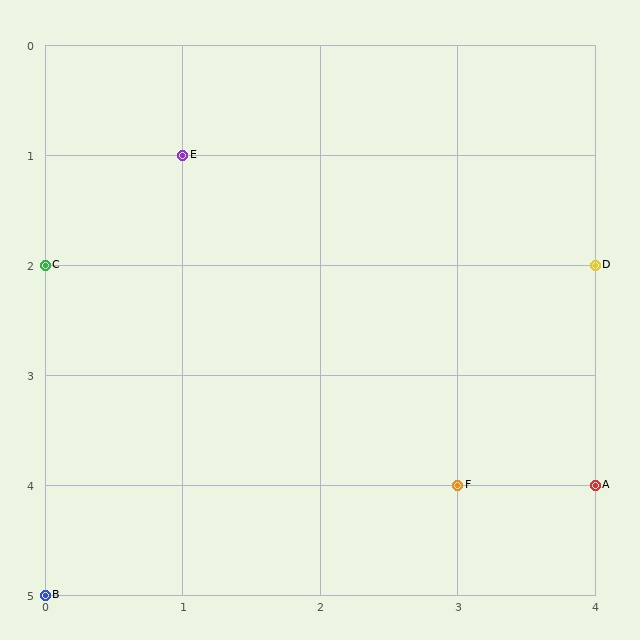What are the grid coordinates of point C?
Point C is at grid coordinates (0, 2).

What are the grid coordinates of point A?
Point A is at grid coordinates (4, 4).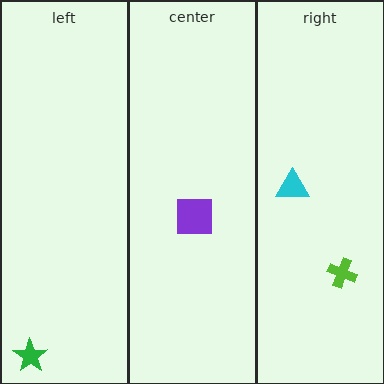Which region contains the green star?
The left region.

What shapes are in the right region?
The cyan triangle, the lime cross.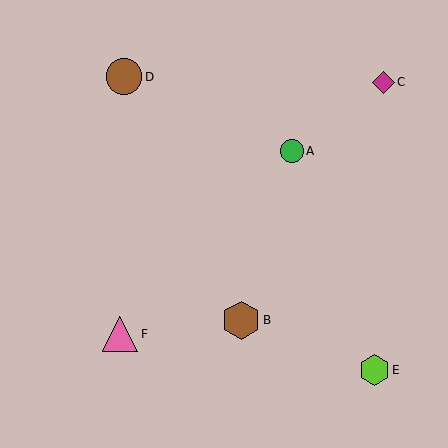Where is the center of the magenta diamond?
The center of the magenta diamond is at (383, 82).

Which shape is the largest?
The brown hexagon (labeled B) is the largest.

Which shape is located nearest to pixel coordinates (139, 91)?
The brown circle (labeled D) at (124, 77) is nearest to that location.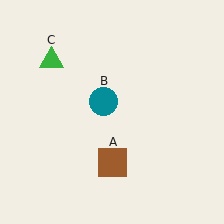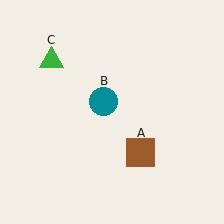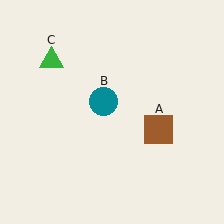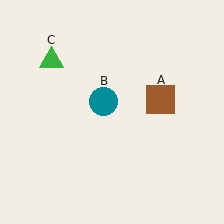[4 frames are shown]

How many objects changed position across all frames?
1 object changed position: brown square (object A).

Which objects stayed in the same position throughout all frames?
Teal circle (object B) and green triangle (object C) remained stationary.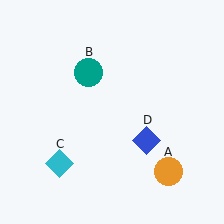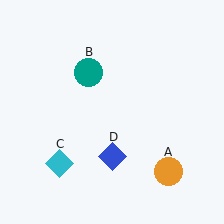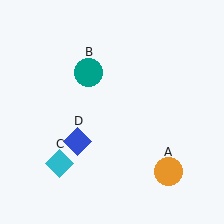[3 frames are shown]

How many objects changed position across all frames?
1 object changed position: blue diamond (object D).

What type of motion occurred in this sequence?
The blue diamond (object D) rotated clockwise around the center of the scene.